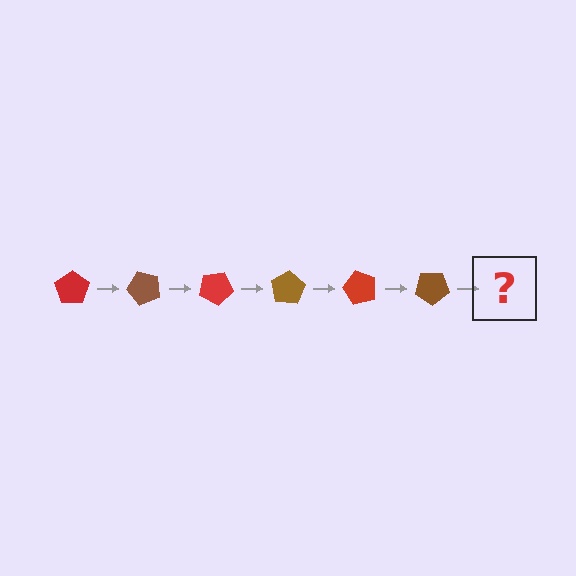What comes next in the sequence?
The next element should be a red pentagon, rotated 300 degrees from the start.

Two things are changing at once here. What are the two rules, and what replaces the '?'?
The two rules are that it rotates 50 degrees each step and the color cycles through red and brown. The '?' should be a red pentagon, rotated 300 degrees from the start.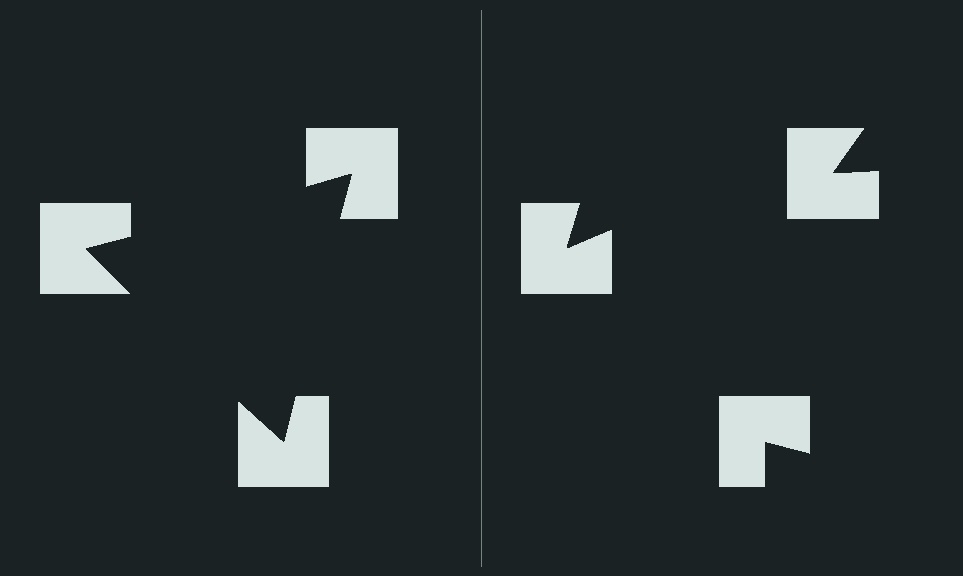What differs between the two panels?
The notched squares are positioned identically on both sides; only the wedge orientations differ. On the left they align to a triangle; on the right they are misaligned.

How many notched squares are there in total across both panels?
6 — 3 on each side.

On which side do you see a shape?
An illusory triangle appears on the left side. On the right side the wedge cuts are rotated, so no coherent shape forms.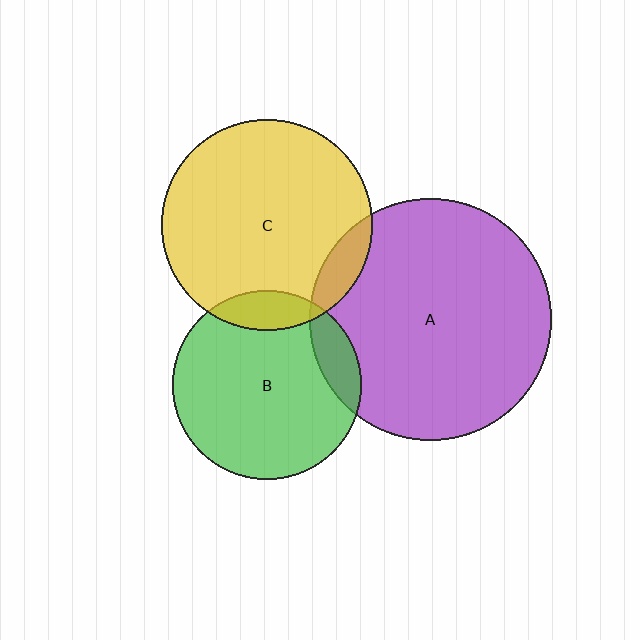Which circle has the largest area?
Circle A (purple).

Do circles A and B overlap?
Yes.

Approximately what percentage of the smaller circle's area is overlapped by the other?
Approximately 10%.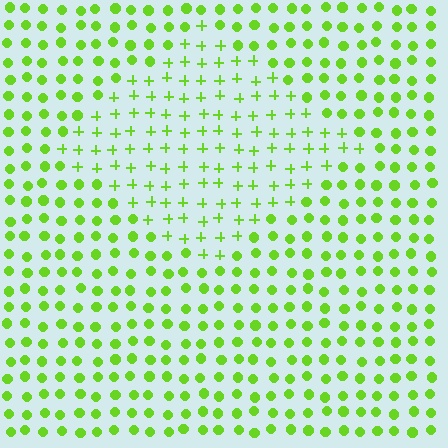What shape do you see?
I see a diamond.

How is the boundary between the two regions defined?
The boundary is defined by a change in element shape: plus signs inside vs. circles outside. All elements share the same color and spacing.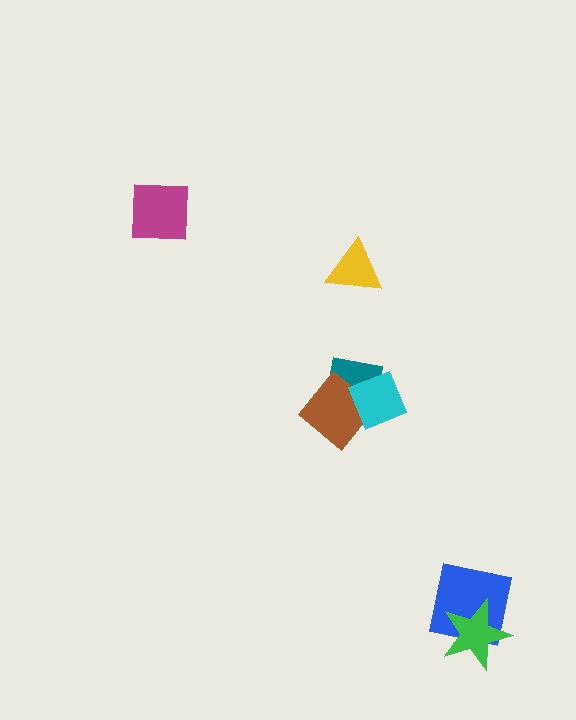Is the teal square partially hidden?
Yes, it is partially covered by another shape.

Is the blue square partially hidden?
Yes, it is partially covered by another shape.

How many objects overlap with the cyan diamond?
2 objects overlap with the cyan diamond.